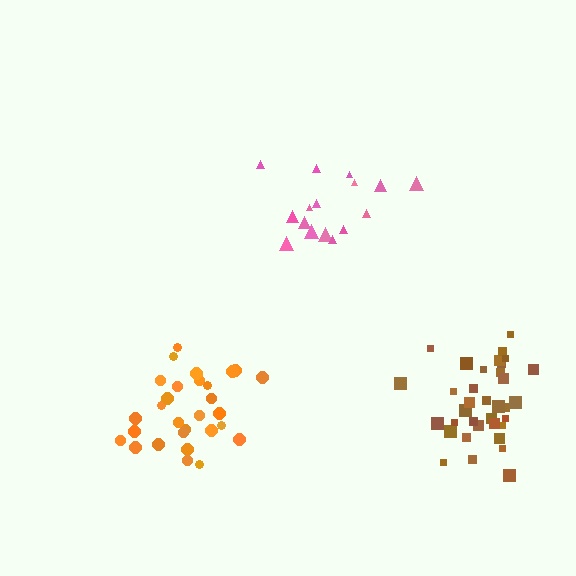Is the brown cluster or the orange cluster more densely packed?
Orange.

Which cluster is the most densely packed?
Orange.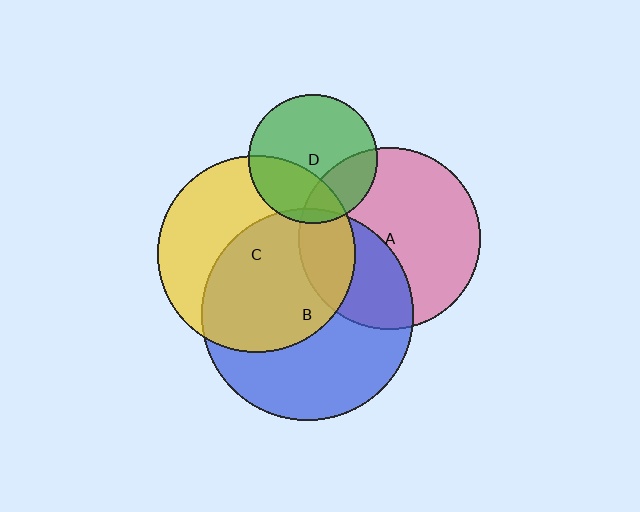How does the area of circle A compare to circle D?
Approximately 2.0 times.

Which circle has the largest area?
Circle B (blue).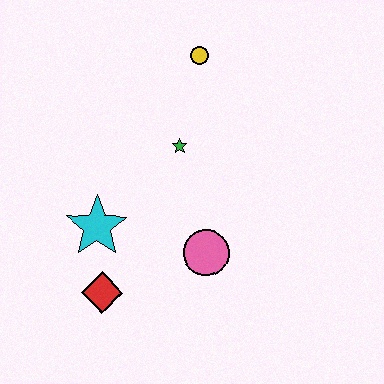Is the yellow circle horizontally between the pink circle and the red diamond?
Yes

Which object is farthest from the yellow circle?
The red diamond is farthest from the yellow circle.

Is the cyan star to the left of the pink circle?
Yes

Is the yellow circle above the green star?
Yes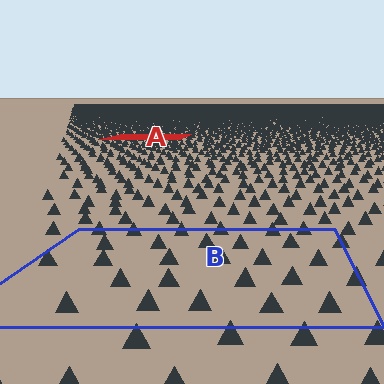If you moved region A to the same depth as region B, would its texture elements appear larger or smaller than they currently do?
They would appear larger. At a closer depth, the same texture elements are projected at a bigger on-screen size.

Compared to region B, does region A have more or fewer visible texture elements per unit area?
Region A has more texture elements per unit area — they are packed more densely because it is farther away.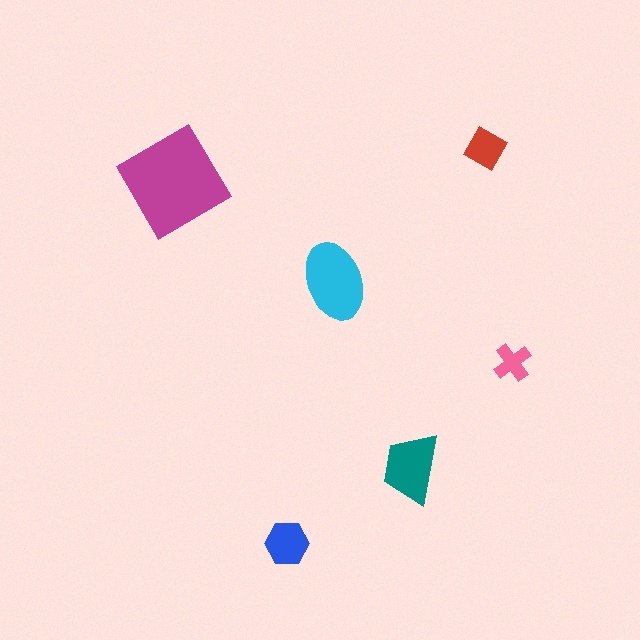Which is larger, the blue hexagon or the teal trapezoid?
The teal trapezoid.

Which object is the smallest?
The pink cross.